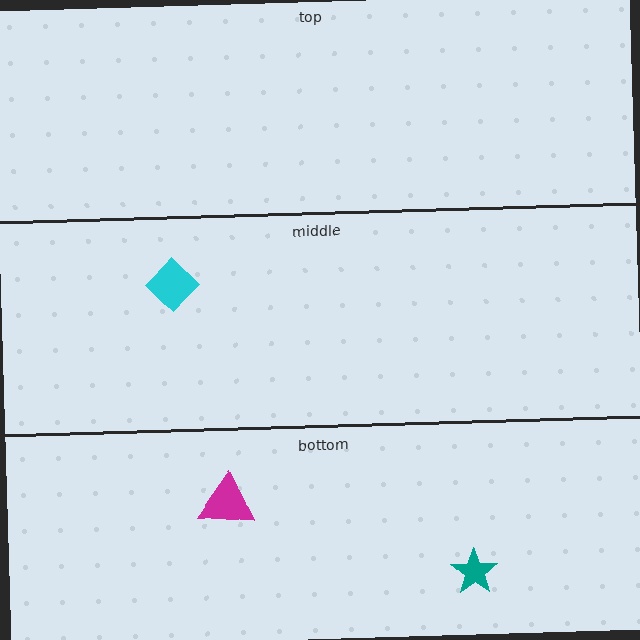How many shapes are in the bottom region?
2.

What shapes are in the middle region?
The cyan diamond.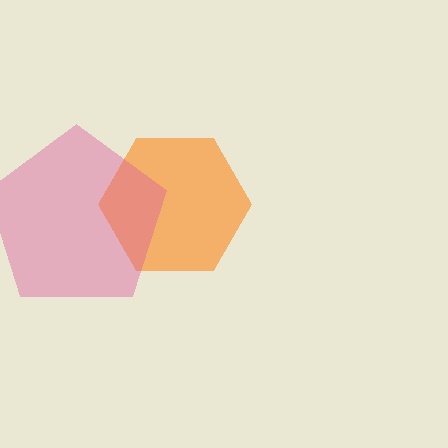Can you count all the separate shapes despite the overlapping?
Yes, there are 2 separate shapes.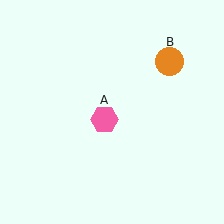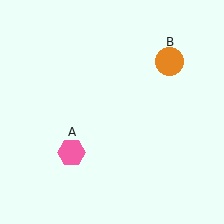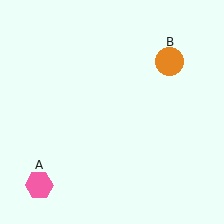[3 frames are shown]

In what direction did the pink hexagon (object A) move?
The pink hexagon (object A) moved down and to the left.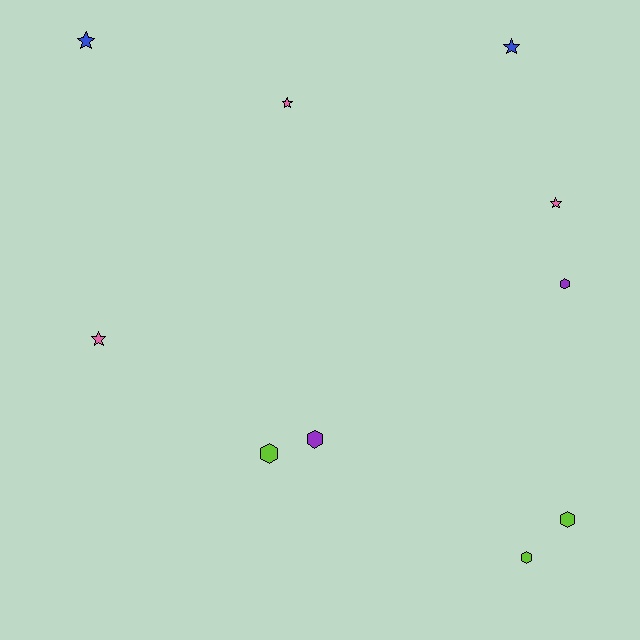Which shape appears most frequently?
Star, with 5 objects.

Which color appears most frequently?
Pink, with 3 objects.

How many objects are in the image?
There are 10 objects.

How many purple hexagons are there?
There are 2 purple hexagons.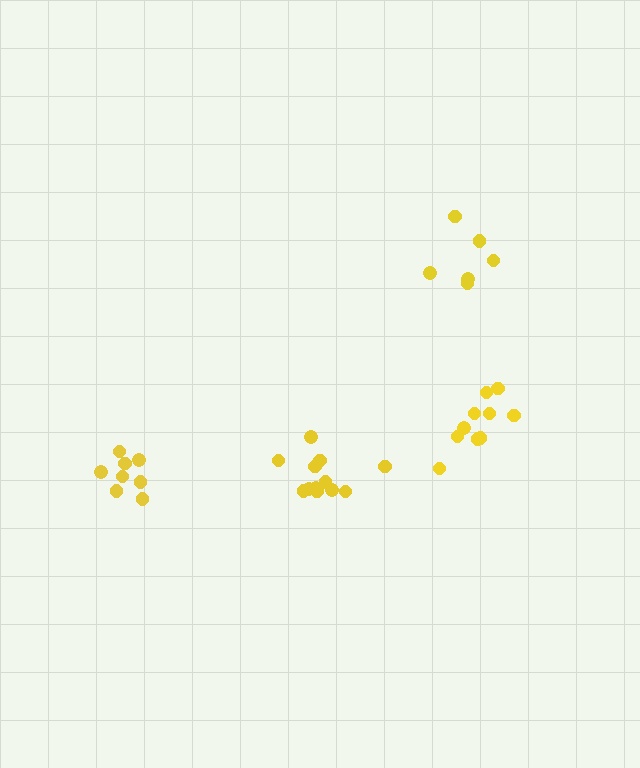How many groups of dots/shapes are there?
There are 4 groups.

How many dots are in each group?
Group 1: 12 dots, Group 2: 6 dots, Group 3: 8 dots, Group 4: 10 dots (36 total).